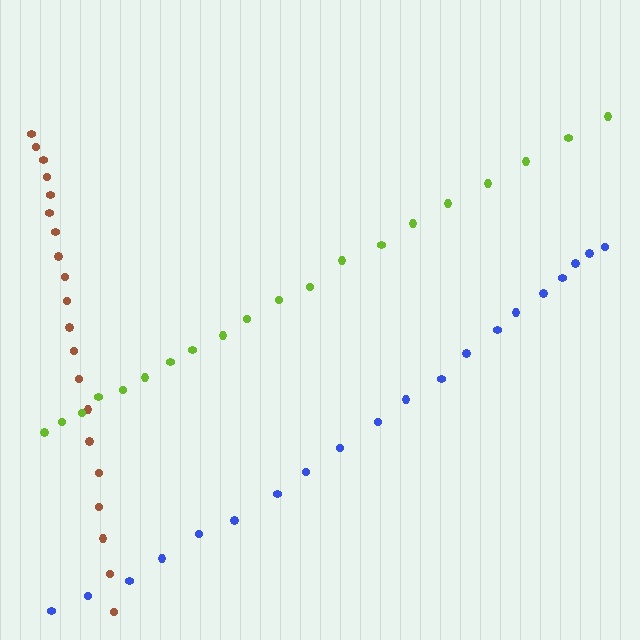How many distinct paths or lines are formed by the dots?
There are 3 distinct paths.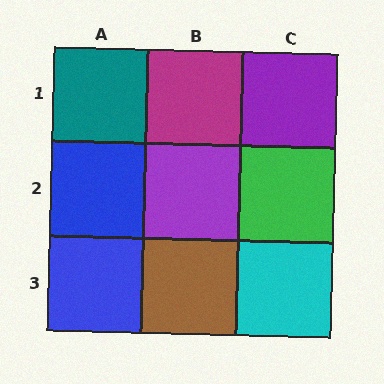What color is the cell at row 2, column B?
Purple.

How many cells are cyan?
1 cell is cyan.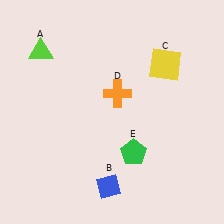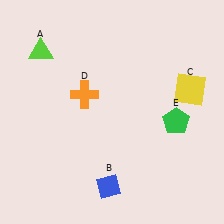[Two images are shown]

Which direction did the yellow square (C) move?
The yellow square (C) moved down.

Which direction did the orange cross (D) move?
The orange cross (D) moved left.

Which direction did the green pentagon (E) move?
The green pentagon (E) moved right.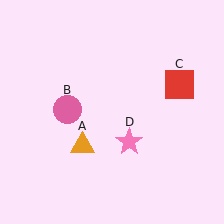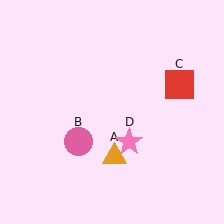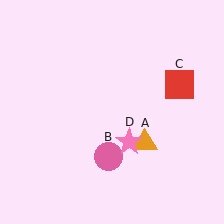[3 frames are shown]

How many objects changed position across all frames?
2 objects changed position: orange triangle (object A), pink circle (object B).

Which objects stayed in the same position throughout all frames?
Red square (object C) and pink star (object D) remained stationary.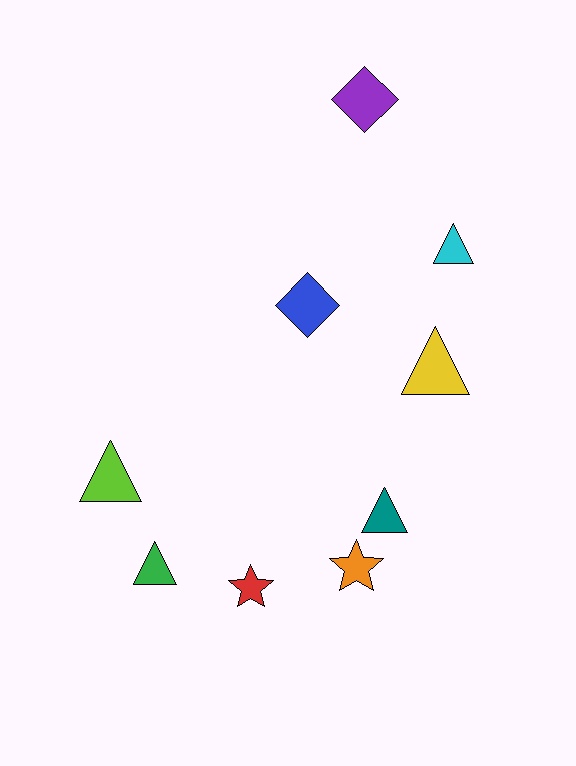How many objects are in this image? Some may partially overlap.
There are 9 objects.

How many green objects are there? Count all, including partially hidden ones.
There is 1 green object.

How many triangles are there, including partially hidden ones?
There are 5 triangles.